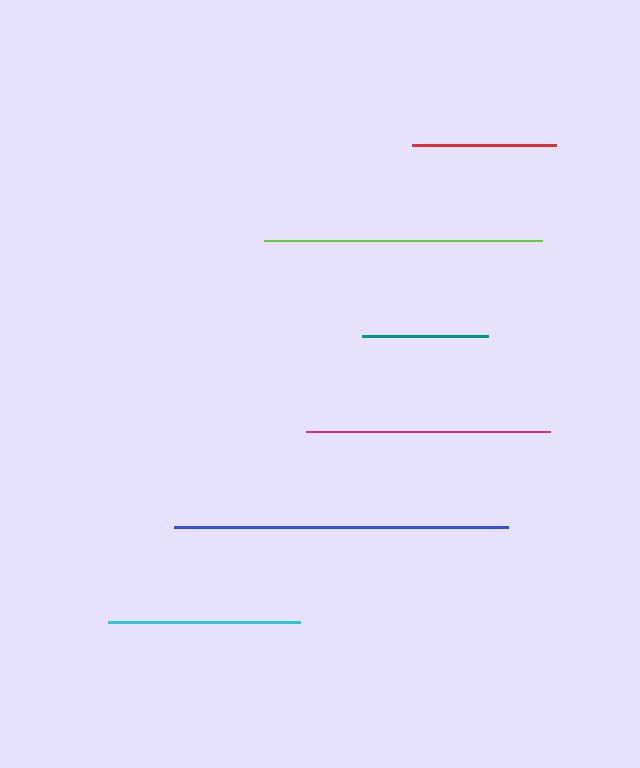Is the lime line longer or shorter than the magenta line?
The lime line is longer than the magenta line.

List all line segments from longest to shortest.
From longest to shortest: blue, lime, magenta, cyan, red, teal.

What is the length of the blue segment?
The blue segment is approximately 335 pixels long.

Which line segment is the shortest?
The teal line is the shortest at approximately 126 pixels.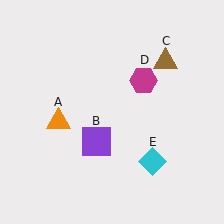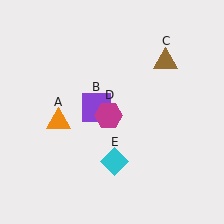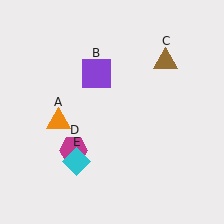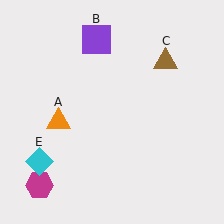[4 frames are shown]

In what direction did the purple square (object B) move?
The purple square (object B) moved up.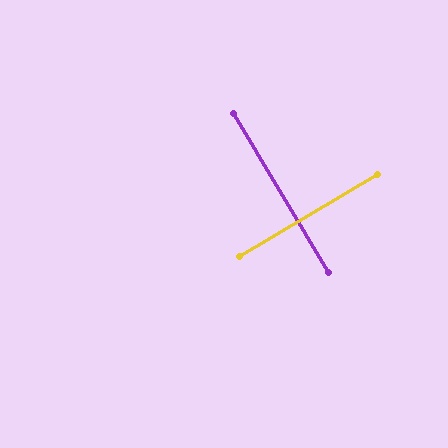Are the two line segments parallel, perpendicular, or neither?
Perpendicular — they meet at approximately 90°.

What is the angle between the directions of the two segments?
Approximately 90 degrees.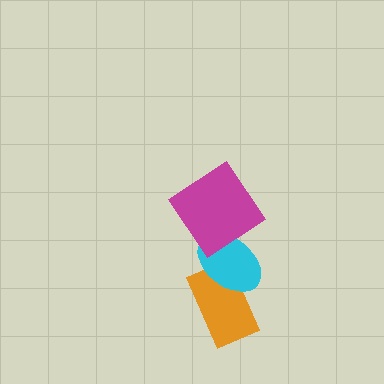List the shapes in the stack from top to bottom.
From top to bottom: the magenta diamond, the cyan ellipse, the orange rectangle.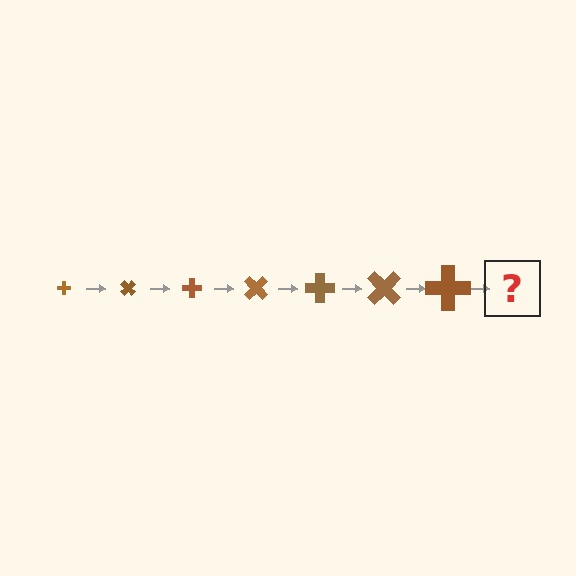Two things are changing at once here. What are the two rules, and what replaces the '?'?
The two rules are that the cross grows larger each step and it rotates 45 degrees each step. The '?' should be a cross, larger than the previous one and rotated 315 degrees from the start.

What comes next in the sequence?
The next element should be a cross, larger than the previous one and rotated 315 degrees from the start.